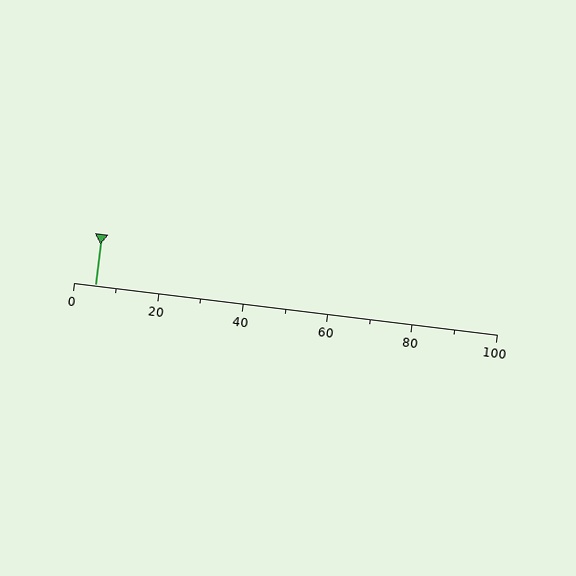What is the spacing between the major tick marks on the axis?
The major ticks are spaced 20 apart.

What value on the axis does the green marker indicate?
The marker indicates approximately 5.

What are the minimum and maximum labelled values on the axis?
The axis runs from 0 to 100.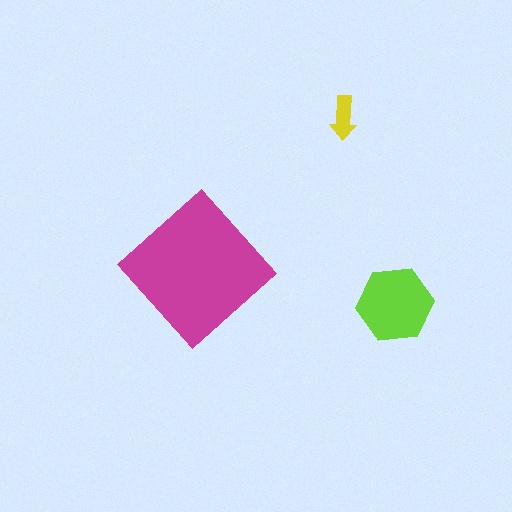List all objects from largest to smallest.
The magenta diamond, the lime hexagon, the yellow arrow.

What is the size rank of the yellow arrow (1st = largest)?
3rd.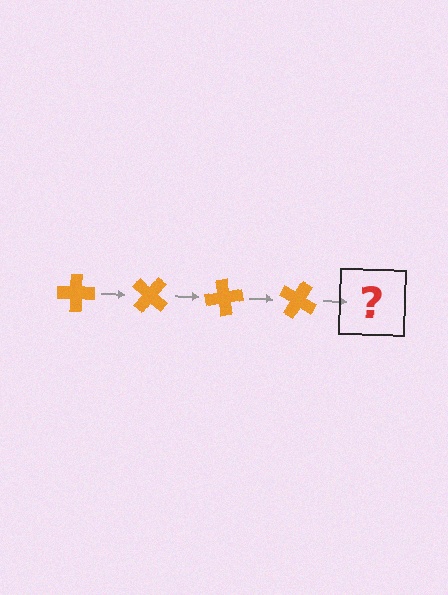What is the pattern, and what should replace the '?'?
The pattern is that the cross rotates 40 degrees each step. The '?' should be an orange cross rotated 160 degrees.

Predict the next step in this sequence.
The next step is an orange cross rotated 160 degrees.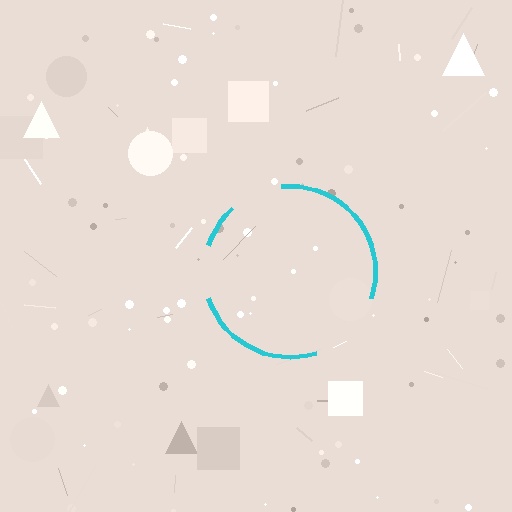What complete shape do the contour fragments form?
The contour fragments form a circle.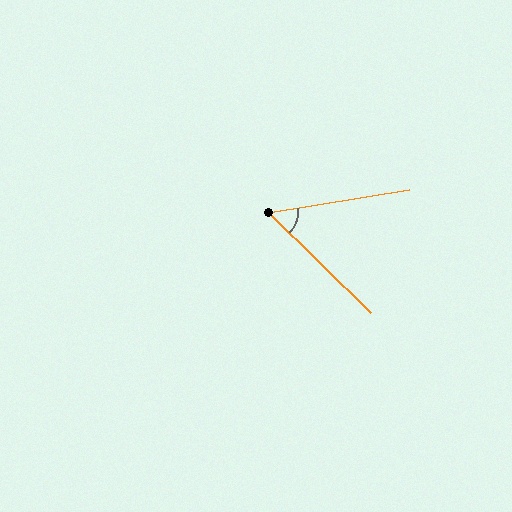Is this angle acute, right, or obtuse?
It is acute.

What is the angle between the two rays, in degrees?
Approximately 53 degrees.